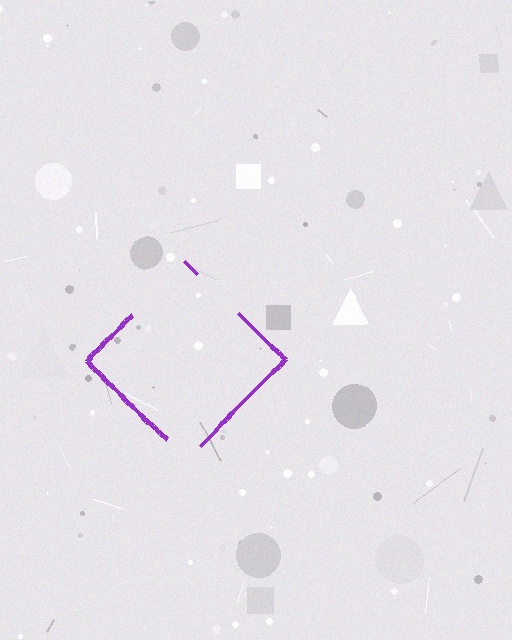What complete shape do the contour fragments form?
The contour fragments form a diamond.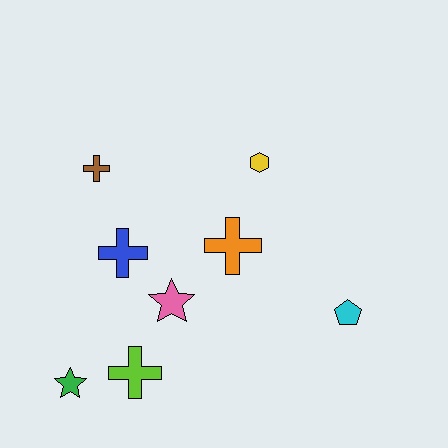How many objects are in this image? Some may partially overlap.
There are 8 objects.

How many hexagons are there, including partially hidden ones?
There is 1 hexagon.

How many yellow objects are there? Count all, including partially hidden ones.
There is 1 yellow object.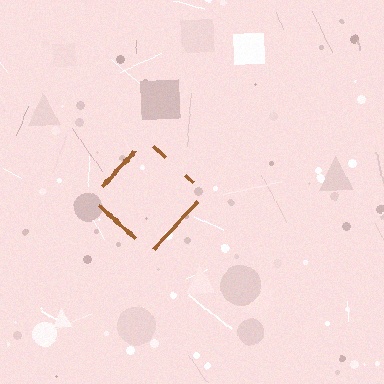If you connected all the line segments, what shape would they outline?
They would outline a diamond.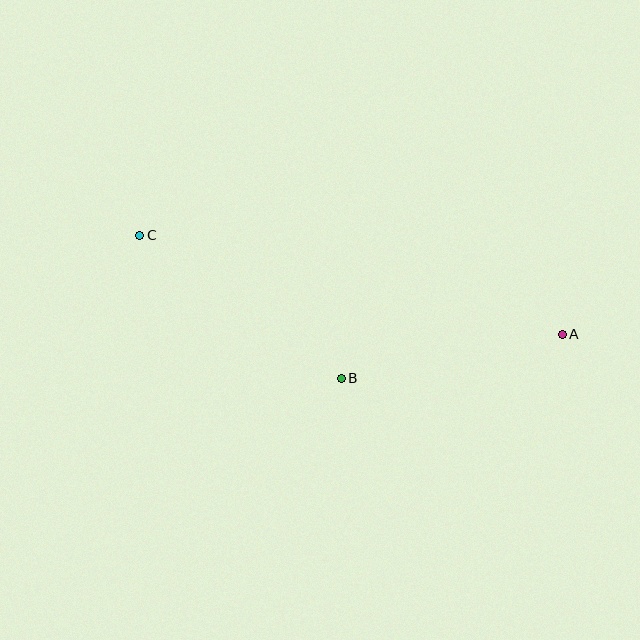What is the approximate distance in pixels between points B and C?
The distance between B and C is approximately 247 pixels.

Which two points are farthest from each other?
Points A and C are farthest from each other.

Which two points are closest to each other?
Points A and B are closest to each other.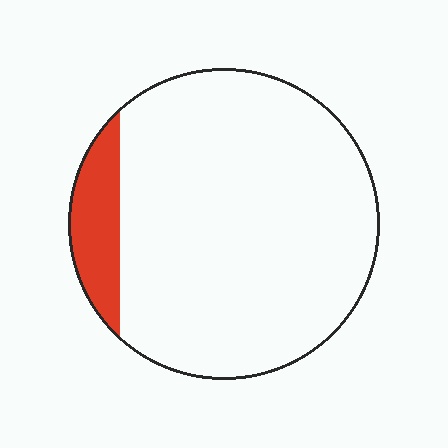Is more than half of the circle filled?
No.